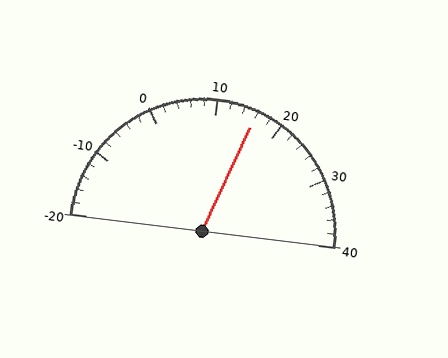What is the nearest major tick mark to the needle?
The nearest major tick mark is 20.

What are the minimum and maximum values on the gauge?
The gauge ranges from -20 to 40.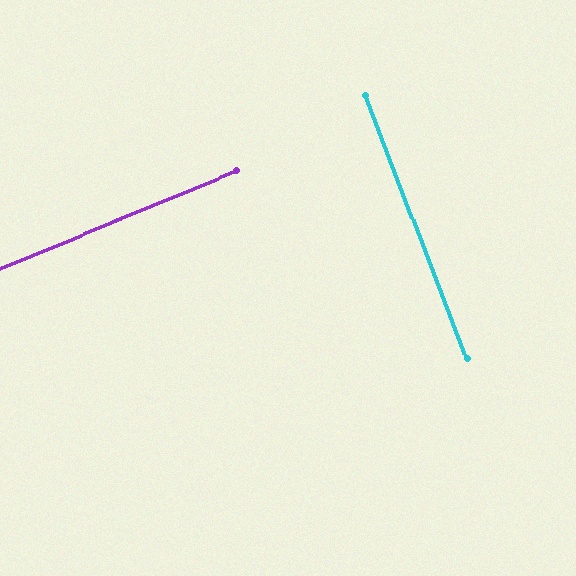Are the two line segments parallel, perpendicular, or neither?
Perpendicular — they meet at approximately 89°.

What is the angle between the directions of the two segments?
Approximately 89 degrees.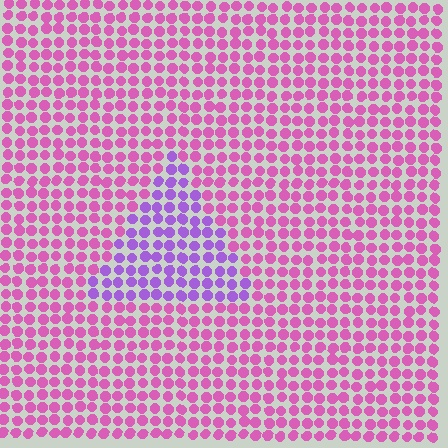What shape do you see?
I see a triangle.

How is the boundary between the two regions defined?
The boundary is defined purely by a slight shift in hue (about 41 degrees). Spacing, size, and orientation are identical on both sides.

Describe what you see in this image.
The image is filled with small pink elements in a uniform arrangement. A triangle-shaped region is visible where the elements are tinted to a slightly different hue, forming a subtle color boundary.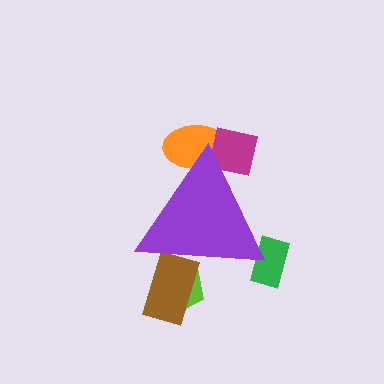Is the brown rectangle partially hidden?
Yes, the brown rectangle is partially hidden behind the purple triangle.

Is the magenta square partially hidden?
Yes, the magenta square is partially hidden behind the purple triangle.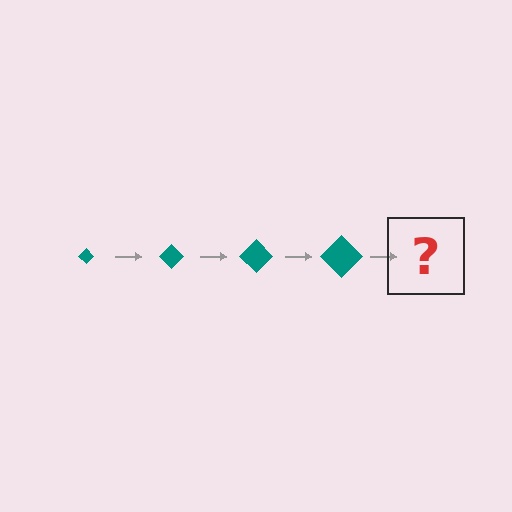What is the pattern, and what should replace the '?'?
The pattern is that the diamond gets progressively larger each step. The '?' should be a teal diamond, larger than the previous one.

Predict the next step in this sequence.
The next step is a teal diamond, larger than the previous one.